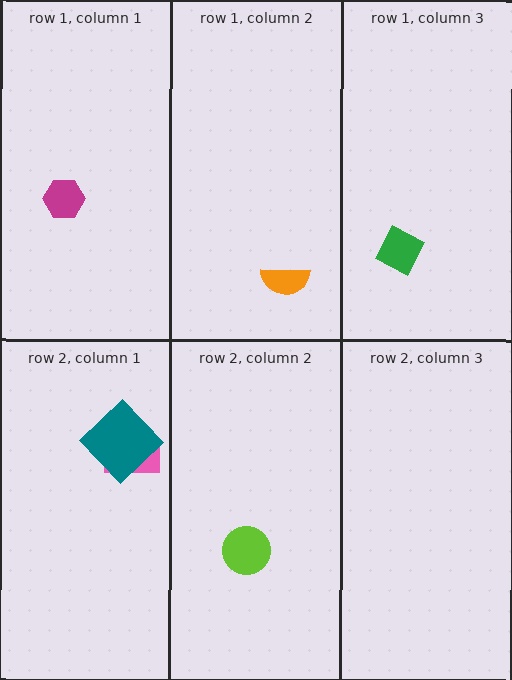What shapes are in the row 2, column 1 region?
The pink rectangle, the teal diamond.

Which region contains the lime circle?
The row 2, column 2 region.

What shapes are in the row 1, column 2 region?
The orange semicircle.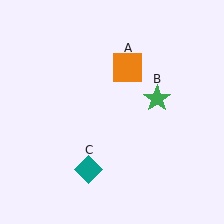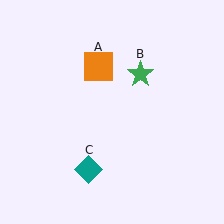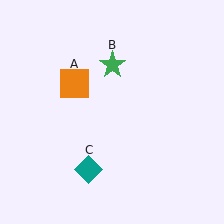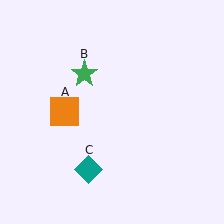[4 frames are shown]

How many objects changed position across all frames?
2 objects changed position: orange square (object A), green star (object B).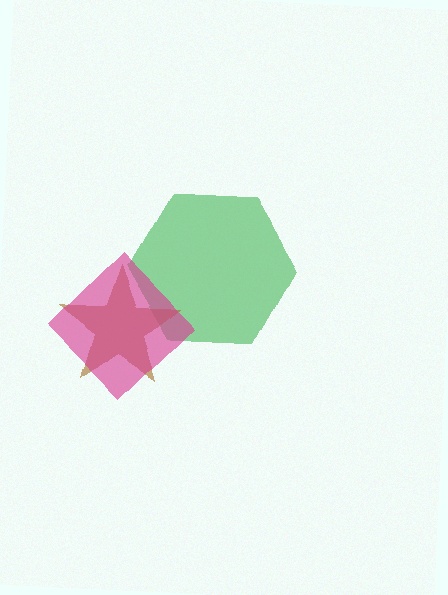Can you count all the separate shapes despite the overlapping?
Yes, there are 3 separate shapes.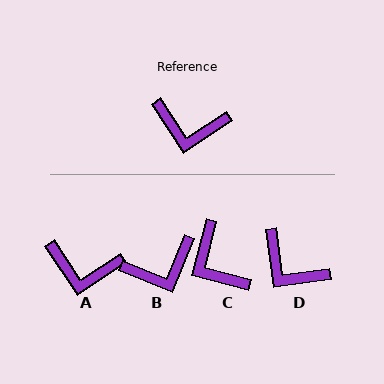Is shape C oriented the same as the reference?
No, it is off by about 47 degrees.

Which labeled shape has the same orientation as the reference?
A.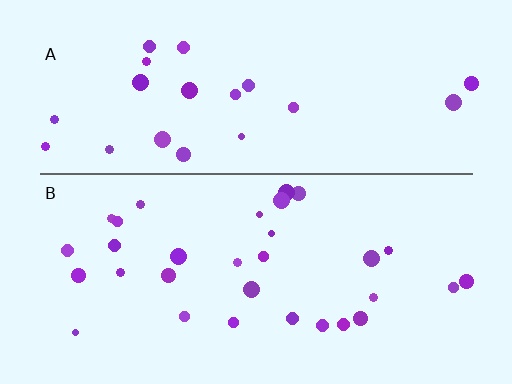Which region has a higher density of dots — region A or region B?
B (the bottom).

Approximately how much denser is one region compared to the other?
Approximately 1.4× — region B over region A.